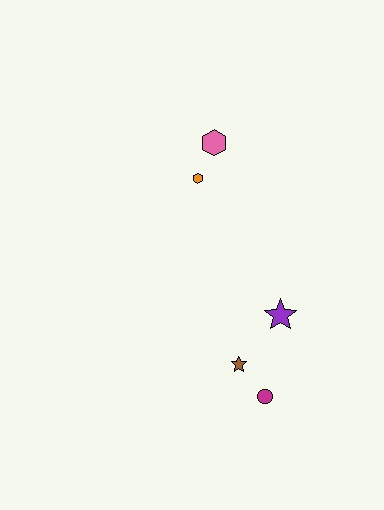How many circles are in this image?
There is 1 circle.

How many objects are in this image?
There are 5 objects.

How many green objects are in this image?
There are no green objects.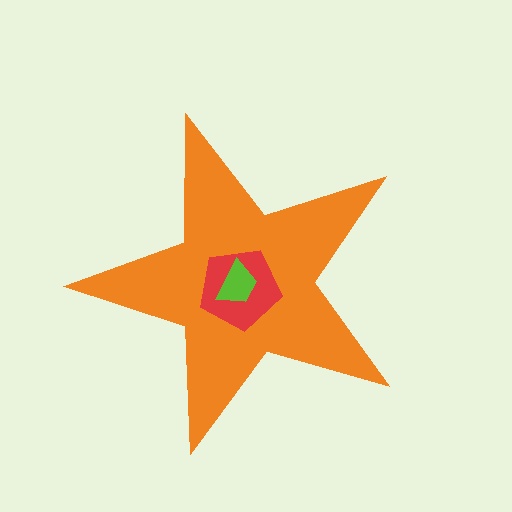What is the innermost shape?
The lime trapezoid.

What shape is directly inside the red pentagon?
The lime trapezoid.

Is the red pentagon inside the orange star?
Yes.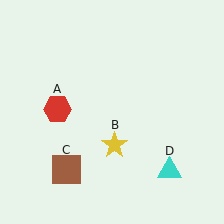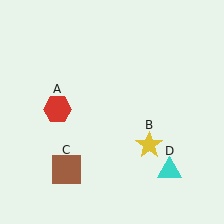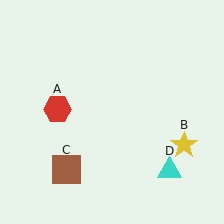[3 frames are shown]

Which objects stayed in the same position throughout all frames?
Red hexagon (object A) and brown square (object C) and cyan triangle (object D) remained stationary.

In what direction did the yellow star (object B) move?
The yellow star (object B) moved right.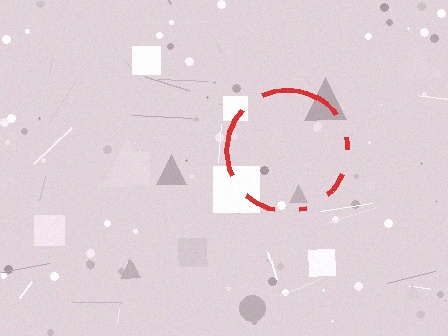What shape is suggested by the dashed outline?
The dashed outline suggests a circle.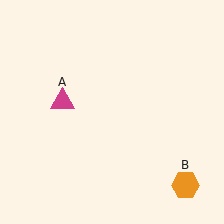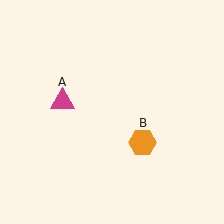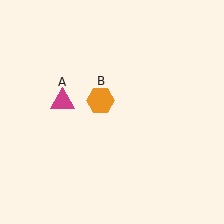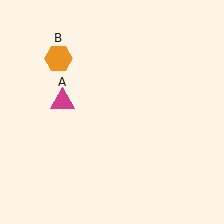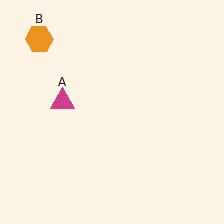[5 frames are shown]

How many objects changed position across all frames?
1 object changed position: orange hexagon (object B).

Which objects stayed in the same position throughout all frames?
Magenta triangle (object A) remained stationary.